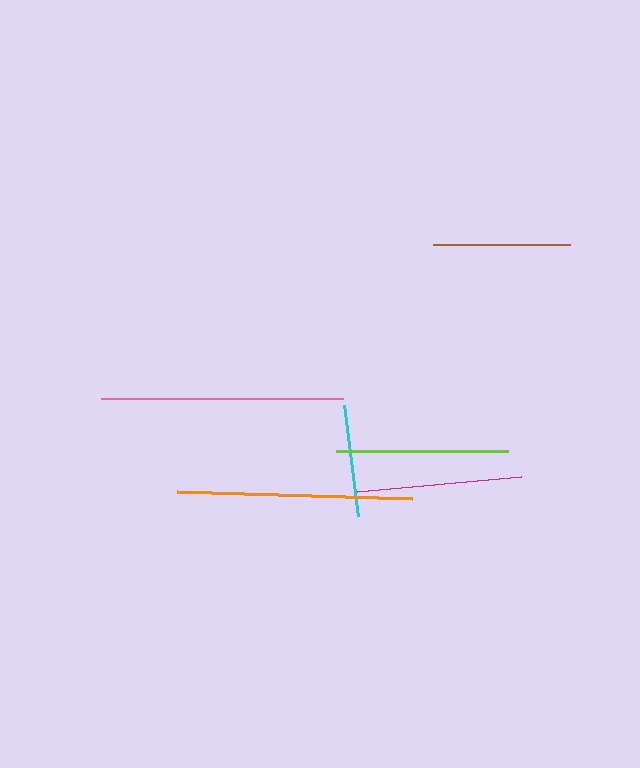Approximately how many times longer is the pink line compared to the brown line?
The pink line is approximately 1.8 times the length of the brown line.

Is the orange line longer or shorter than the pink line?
The pink line is longer than the orange line.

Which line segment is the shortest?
The cyan line is the shortest at approximately 112 pixels.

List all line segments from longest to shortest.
From longest to shortest: pink, orange, lime, magenta, brown, cyan.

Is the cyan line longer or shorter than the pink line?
The pink line is longer than the cyan line.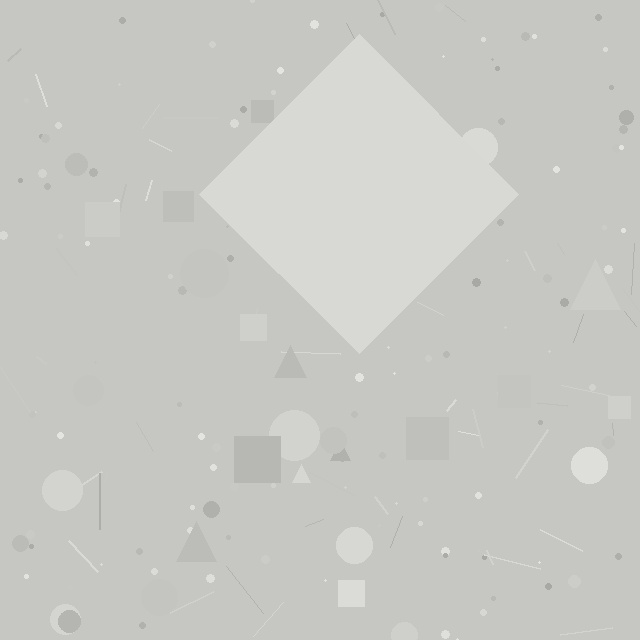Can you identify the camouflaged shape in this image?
The camouflaged shape is a diamond.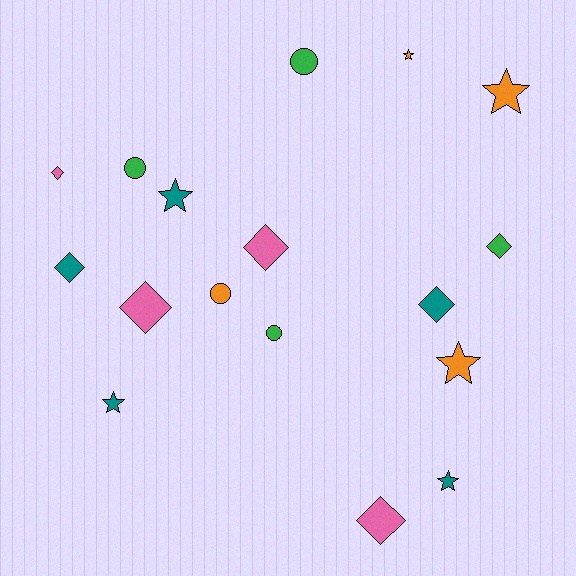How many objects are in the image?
There are 17 objects.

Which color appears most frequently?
Teal, with 5 objects.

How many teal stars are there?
There are 3 teal stars.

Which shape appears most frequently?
Diamond, with 7 objects.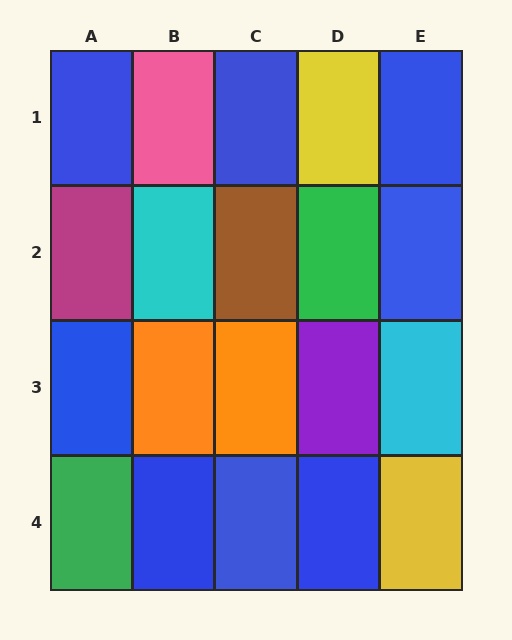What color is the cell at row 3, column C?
Orange.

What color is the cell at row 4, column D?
Blue.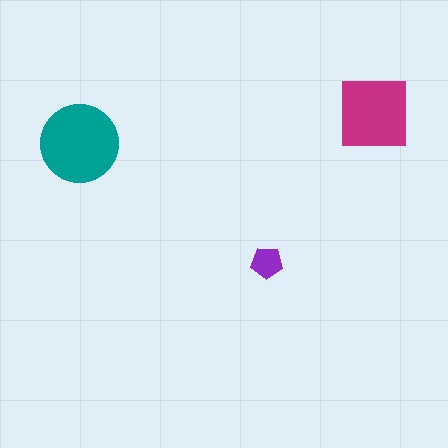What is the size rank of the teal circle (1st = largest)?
1st.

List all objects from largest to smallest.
The teal circle, the magenta square, the purple pentagon.